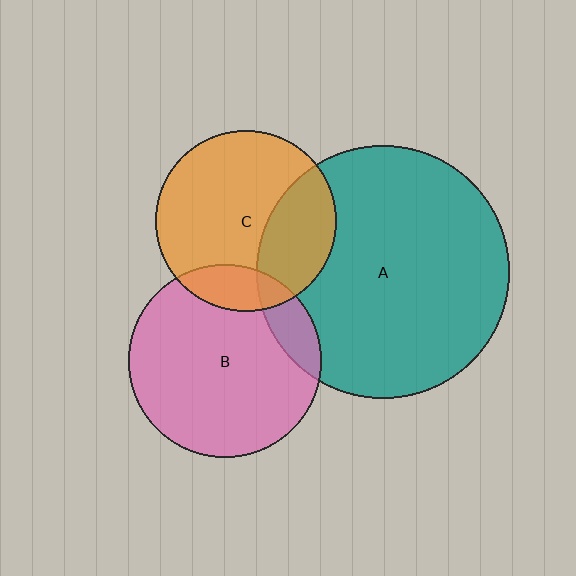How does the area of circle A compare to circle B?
Approximately 1.7 times.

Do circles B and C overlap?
Yes.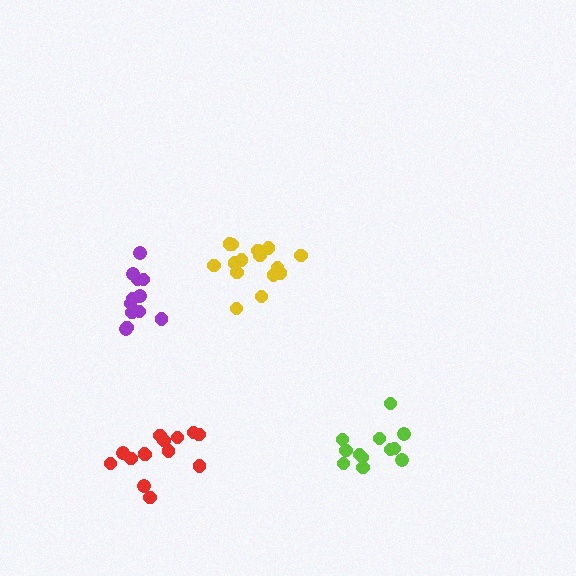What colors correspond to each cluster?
The clusters are colored: yellow, red, lime, purple.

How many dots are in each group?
Group 1: 15 dots, Group 2: 14 dots, Group 3: 12 dots, Group 4: 12 dots (53 total).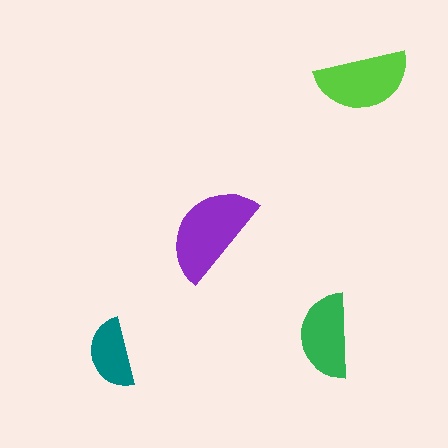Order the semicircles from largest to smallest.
the purple one, the lime one, the green one, the teal one.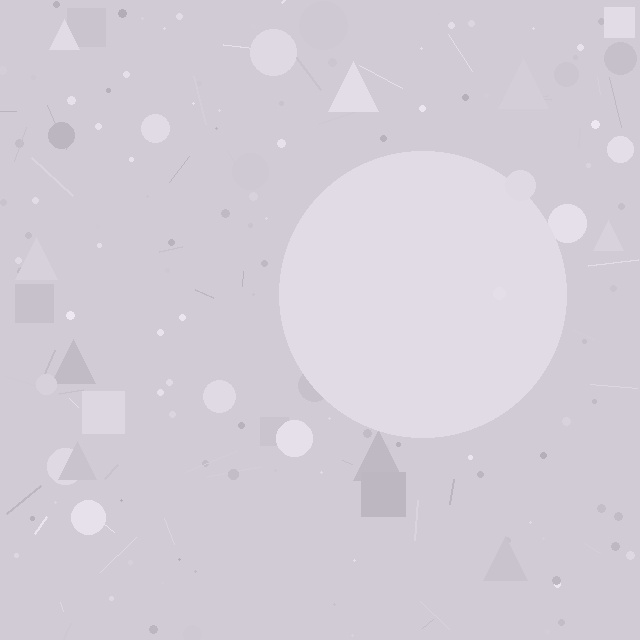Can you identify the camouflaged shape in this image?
The camouflaged shape is a circle.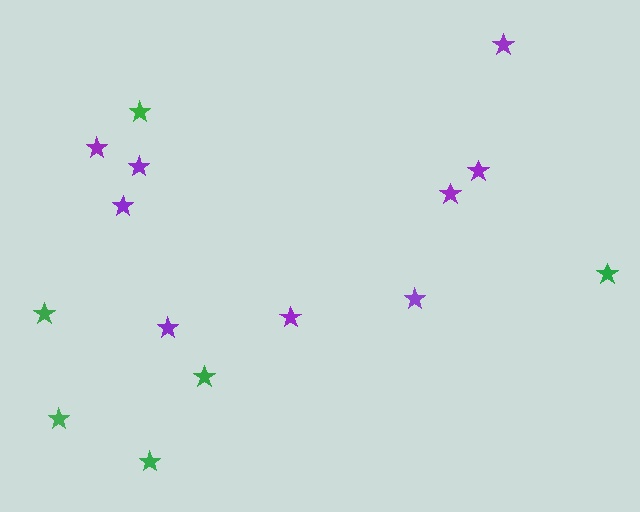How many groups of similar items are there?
There are 2 groups: one group of green stars (6) and one group of purple stars (9).